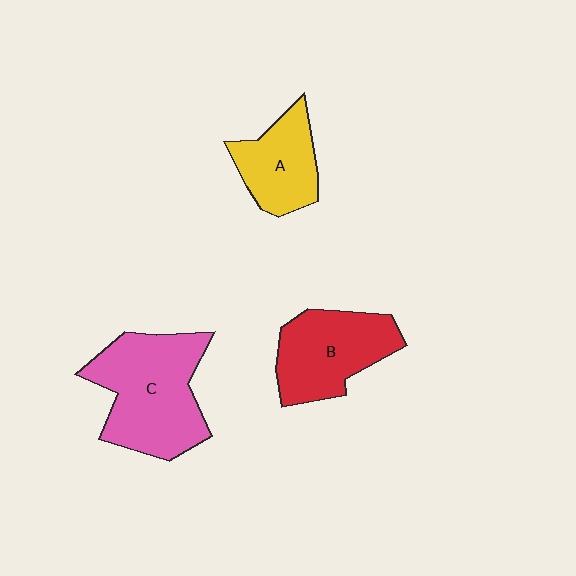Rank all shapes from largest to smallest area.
From largest to smallest: C (pink), B (red), A (yellow).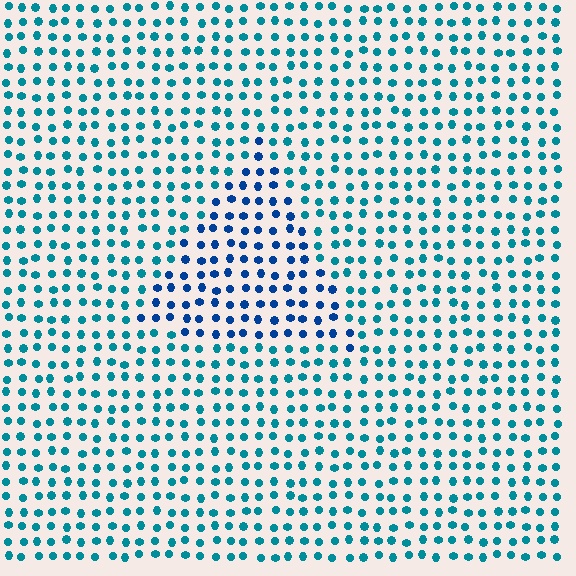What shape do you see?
I see a triangle.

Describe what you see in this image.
The image is filled with small teal elements in a uniform arrangement. A triangle-shaped region is visible where the elements are tinted to a slightly different hue, forming a subtle color boundary.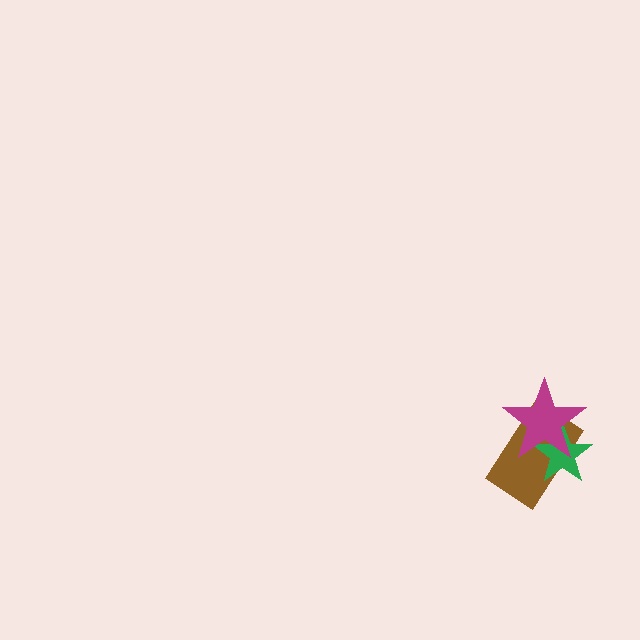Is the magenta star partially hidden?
No, no other shape covers it.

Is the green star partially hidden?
Yes, it is partially covered by another shape.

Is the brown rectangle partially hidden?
Yes, it is partially covered by another shape.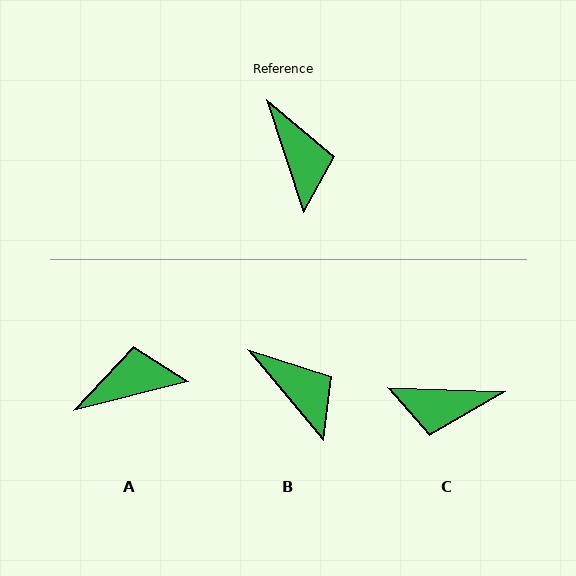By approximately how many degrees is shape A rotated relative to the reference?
Approximately 86 degrees counter-clockwise.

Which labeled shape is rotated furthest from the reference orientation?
C, about 110 degrees away.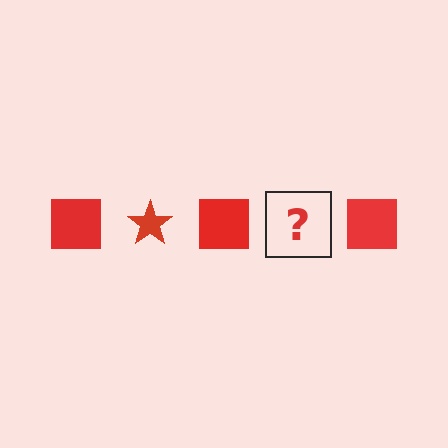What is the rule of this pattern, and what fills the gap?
The rule is that the pattern cycles through square, star shapes in red. The gap should be filled with a red star.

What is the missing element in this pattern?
The missing element is a red star.